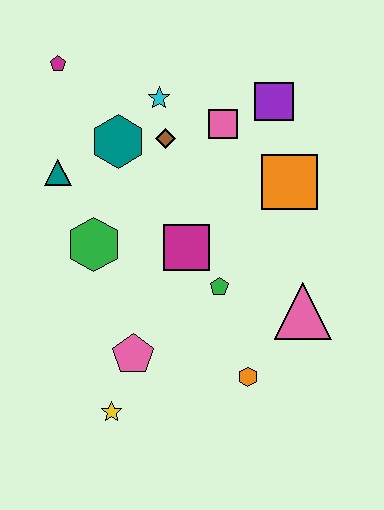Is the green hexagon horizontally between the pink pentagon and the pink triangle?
No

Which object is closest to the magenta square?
The green pentagon is closest to the magenta square.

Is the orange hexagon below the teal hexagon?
Yes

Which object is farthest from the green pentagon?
The magenta pentagon is farthest from the green pentagon.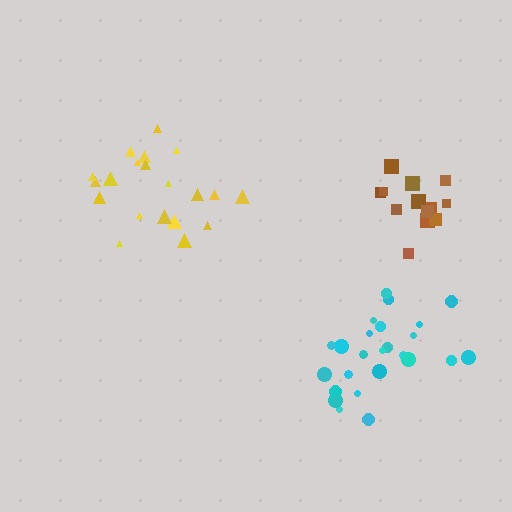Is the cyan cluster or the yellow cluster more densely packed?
Cyan.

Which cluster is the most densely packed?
Cyan.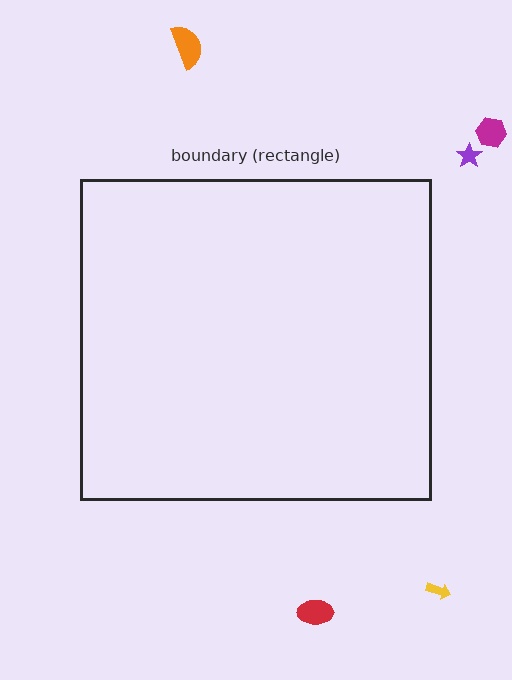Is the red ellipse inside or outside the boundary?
Outside.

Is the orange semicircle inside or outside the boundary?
Outside.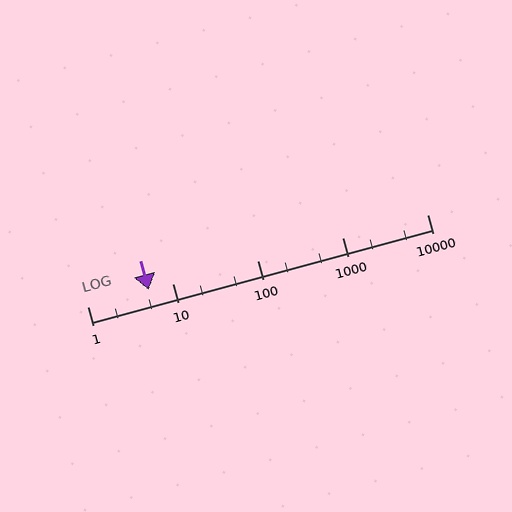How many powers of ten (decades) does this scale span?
The scale spans 4 decades, from 1 to 10000.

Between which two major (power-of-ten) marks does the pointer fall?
The pointer is between 1 and 10.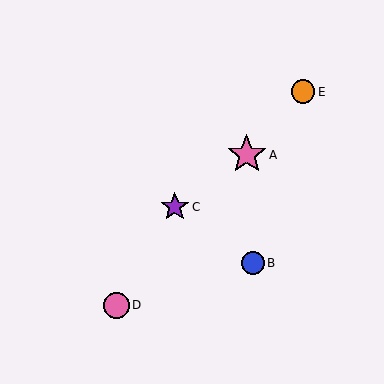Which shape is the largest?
The pink star (labeled A) is the largest.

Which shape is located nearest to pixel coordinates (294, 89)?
The orange circle (labeled E) at (303, 92) is nearest to that location.